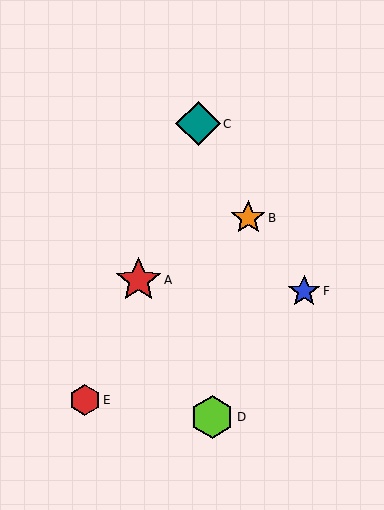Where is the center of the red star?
The center of the red star is at (138, 280).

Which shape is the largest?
The red star (labeled A) is the largest.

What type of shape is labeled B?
Shape B is an orange star.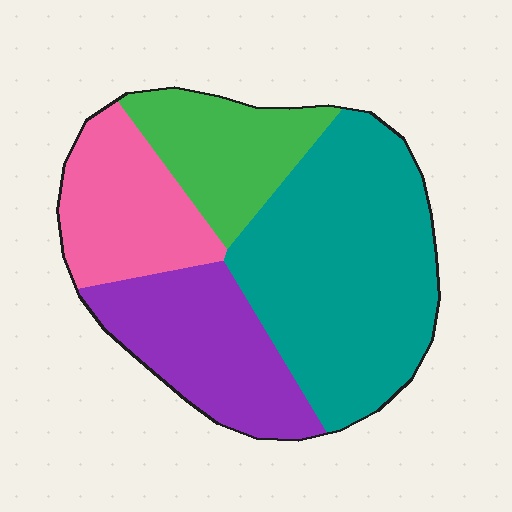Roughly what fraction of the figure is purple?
Purple covers around 20% of the figure.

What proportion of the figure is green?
Green takes up about one sixth (1/6) of the figure.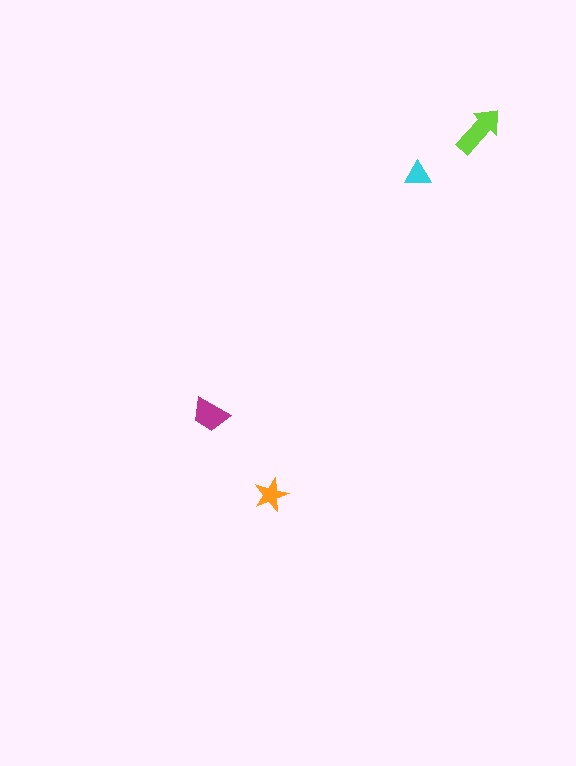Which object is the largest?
The lime arrow.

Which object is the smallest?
The cyan triangle.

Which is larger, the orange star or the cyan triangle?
The orange star.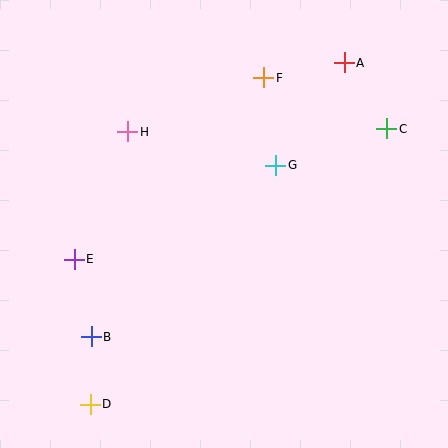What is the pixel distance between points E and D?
The distance between E and D is 146 pixels.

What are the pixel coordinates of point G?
Point G is at (276, 165).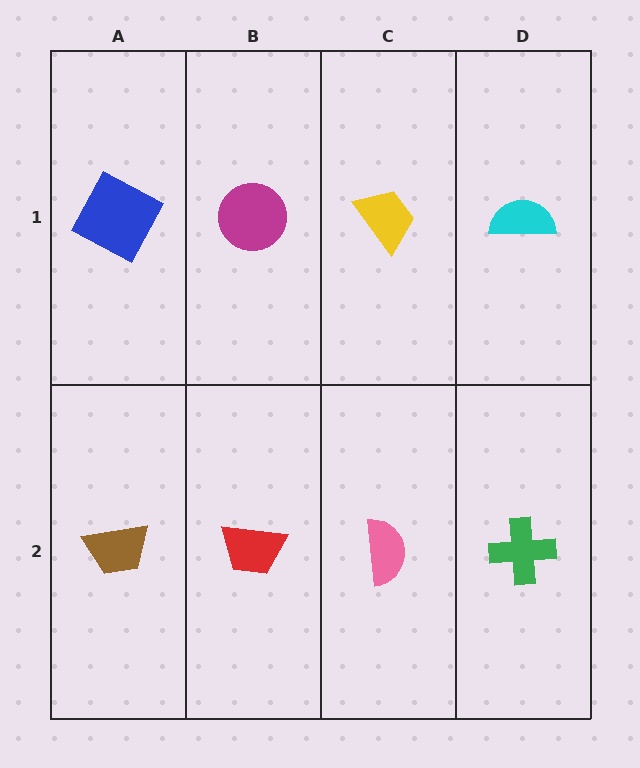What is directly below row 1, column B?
A red trapezoid.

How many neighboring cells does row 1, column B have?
3.